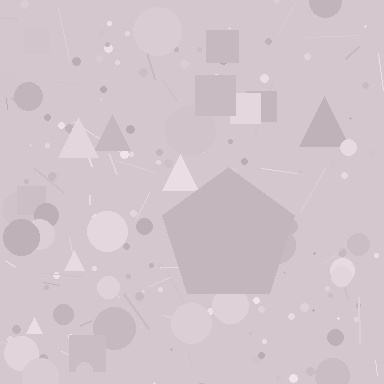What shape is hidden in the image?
A pentagon is hidden in the image.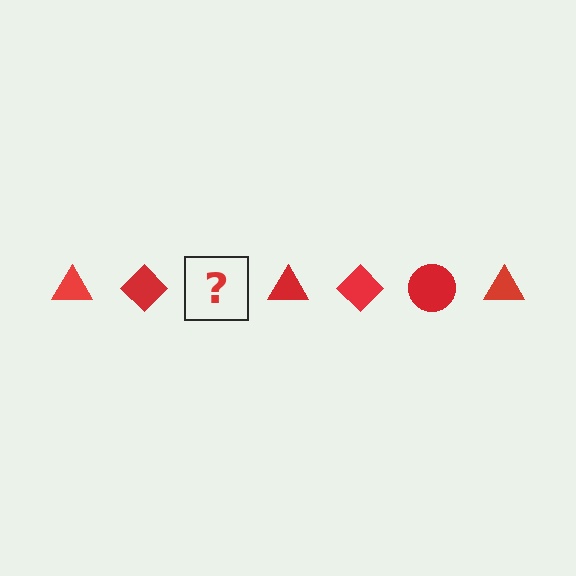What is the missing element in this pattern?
The missing element is a red circle.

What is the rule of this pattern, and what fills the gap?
The rule is that the pattern cycles through triangle, diamond, circle shapes in red. The gap should be filled with a red circle.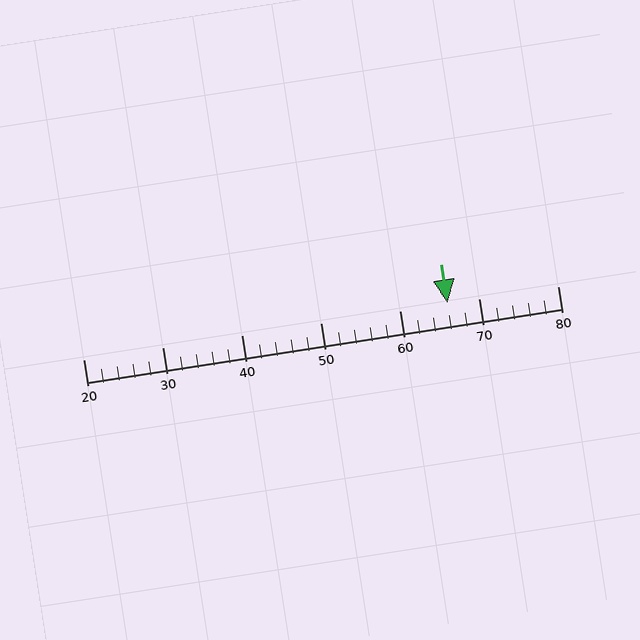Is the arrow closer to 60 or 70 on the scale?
The arrow is closer to 70.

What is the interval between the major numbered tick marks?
The major tick marks are spaced 10 units apart.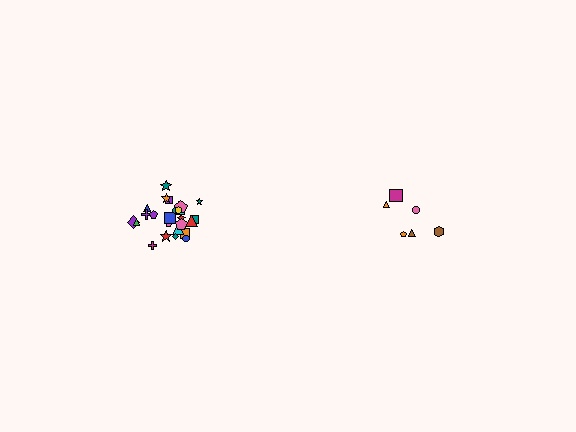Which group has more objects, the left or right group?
The left group.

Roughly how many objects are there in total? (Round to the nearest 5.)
Roughly 30 objects in total.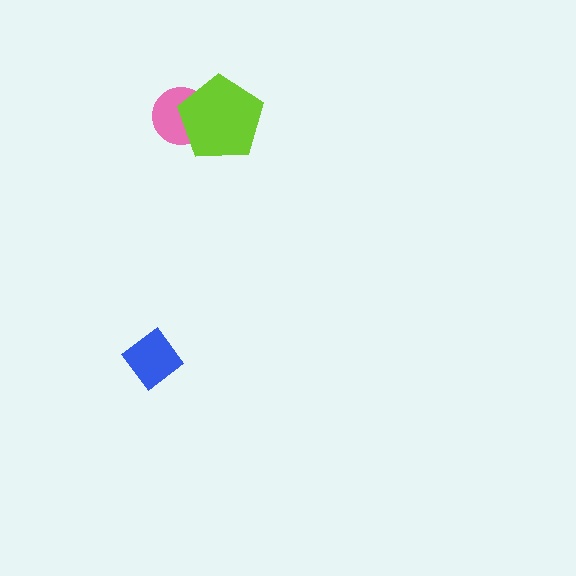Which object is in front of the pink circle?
The lime pentagon is in front of the pink circle.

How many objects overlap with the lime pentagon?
1 object overlaps with the lime pentagon.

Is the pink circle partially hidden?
Yes, it is partially covered by another shape.